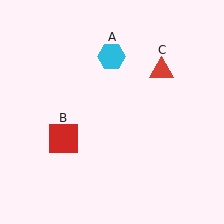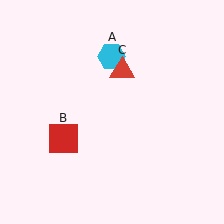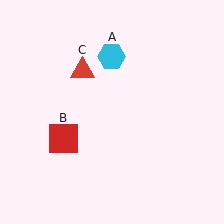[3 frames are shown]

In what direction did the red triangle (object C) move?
The red triangle (object C) moved left.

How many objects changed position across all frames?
1 object changed position: red triangle (object C).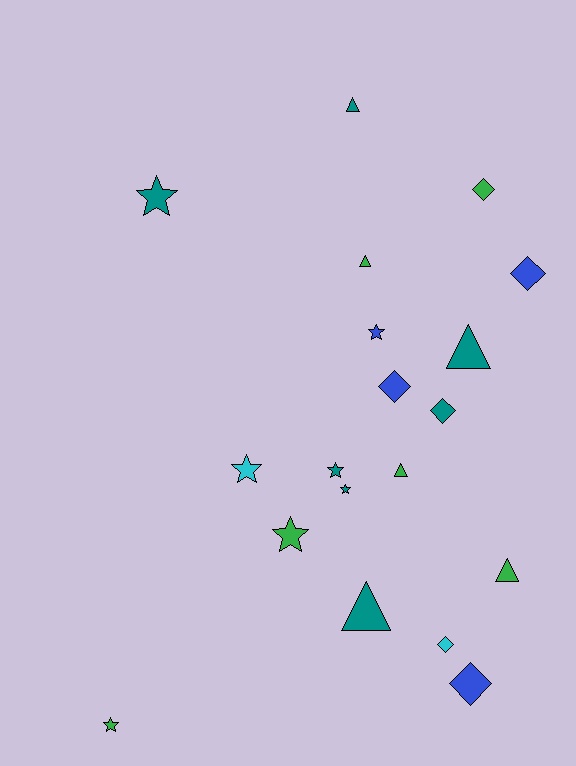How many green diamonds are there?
There is 1 green diamond.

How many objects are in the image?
There are 19 objects.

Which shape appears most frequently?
Star, with 7 objects.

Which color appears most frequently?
Teal, with 7 objects.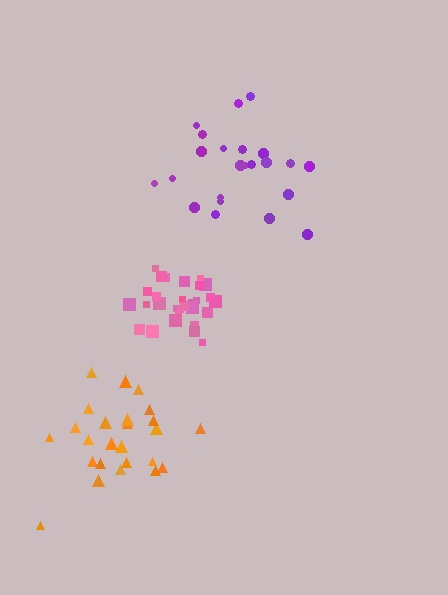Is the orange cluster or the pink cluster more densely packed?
Pink.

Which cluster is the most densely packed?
Pink.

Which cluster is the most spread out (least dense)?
Purple.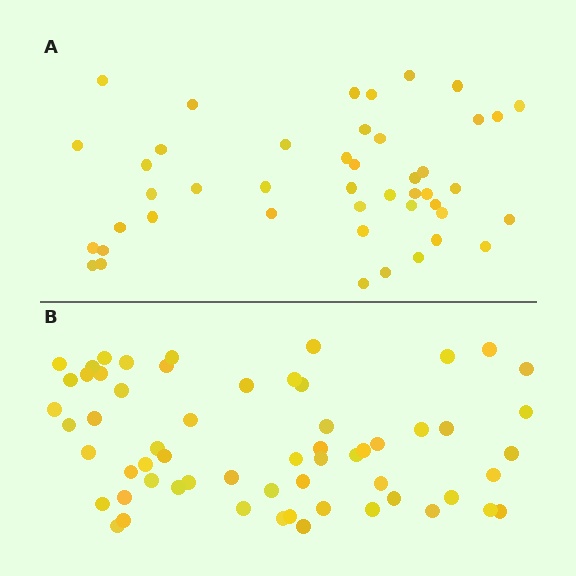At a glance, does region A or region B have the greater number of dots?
Region B (the bottom region) has more dots.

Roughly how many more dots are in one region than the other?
Region B has approximately 15 more dots than region A.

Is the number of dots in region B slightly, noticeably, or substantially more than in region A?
Region B has noticeably more, but not dramatically so. The ratio is roughly 1.3 to 1.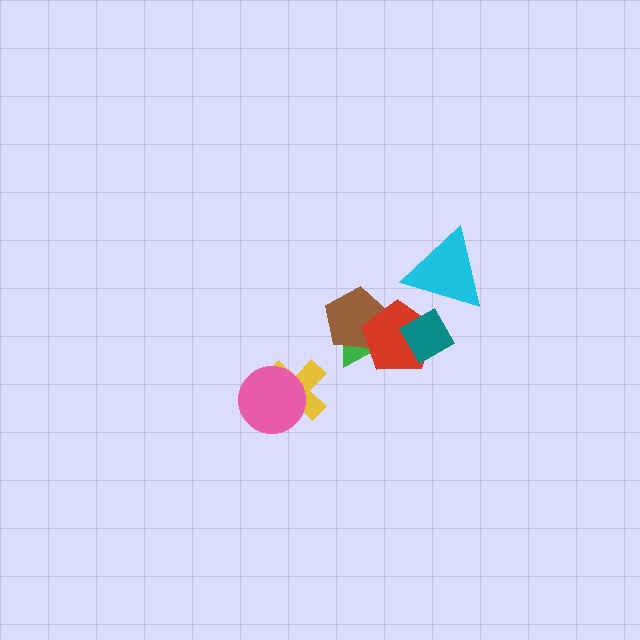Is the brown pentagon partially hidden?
Yes, it is partially covered by another shape.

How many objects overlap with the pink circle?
1 object overlaps with the pink circle.